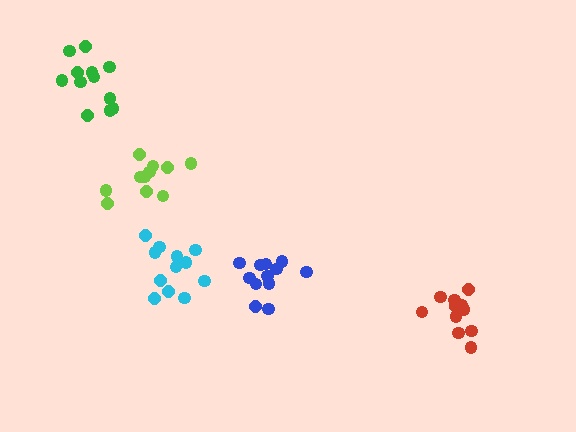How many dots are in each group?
Group 1: 12 dots, Group 2: 12 dots, Group 3: 12 dots, Group 4: 12 dots, Group 5: 11 dots (59 total).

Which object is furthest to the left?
The green cluster is leftmost.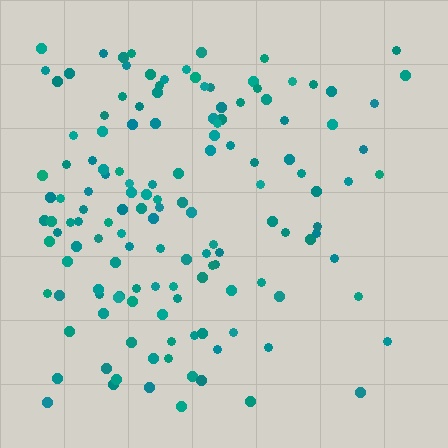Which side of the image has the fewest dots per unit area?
The right.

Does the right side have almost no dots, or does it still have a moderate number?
Still a moderate number, just noticeably fewer than the left.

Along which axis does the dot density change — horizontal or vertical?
Horizontal.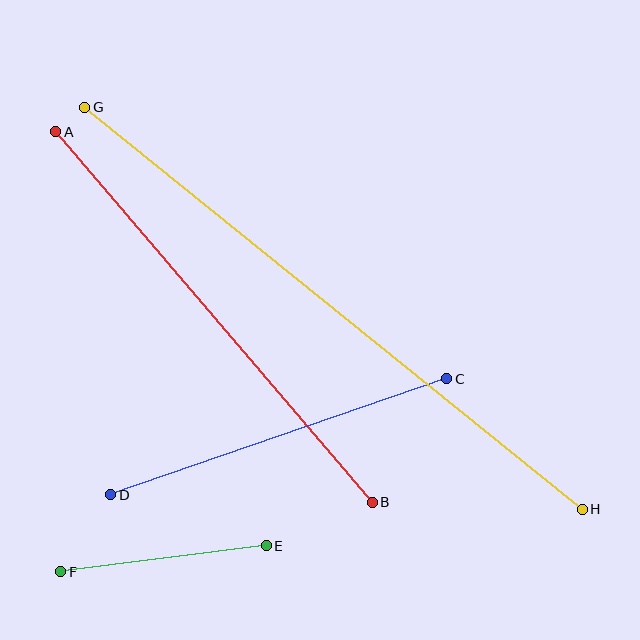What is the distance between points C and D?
The distance is approximately 355 pixels.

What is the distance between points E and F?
The distance is approximately 207 pixels.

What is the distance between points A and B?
The distance is approximately 487 pixels.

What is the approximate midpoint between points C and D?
The midpoint is at approximately (279, 437) pixels.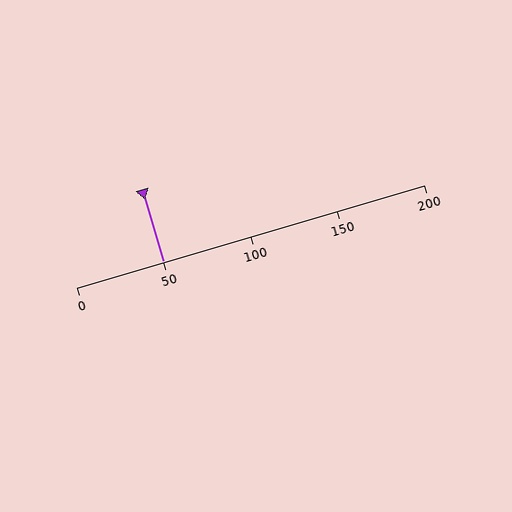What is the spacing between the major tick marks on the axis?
The major ticks are spaced 50 apart.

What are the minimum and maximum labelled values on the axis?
The axis runs from 0 to 200.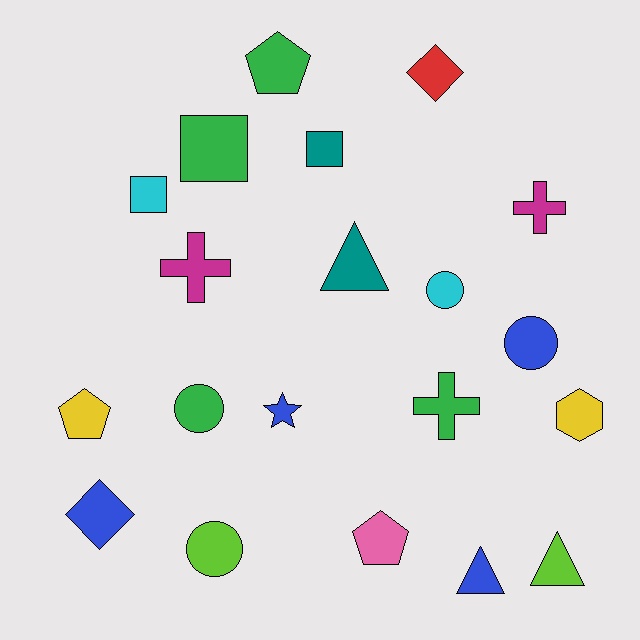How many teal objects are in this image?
There are 2 teal objects.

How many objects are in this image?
There are 20 objects.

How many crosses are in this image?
There are 3 crosses.